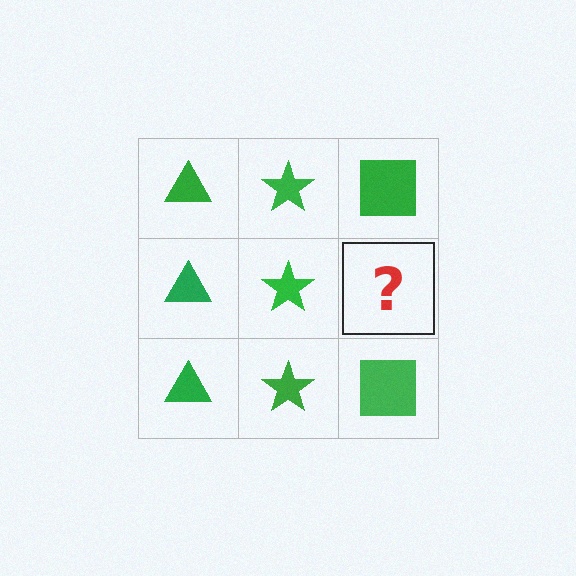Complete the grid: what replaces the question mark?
The question mark should be replaced with a green square.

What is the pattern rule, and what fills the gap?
The rule is that each column has a consistent shape. The gap should be filled with a green square.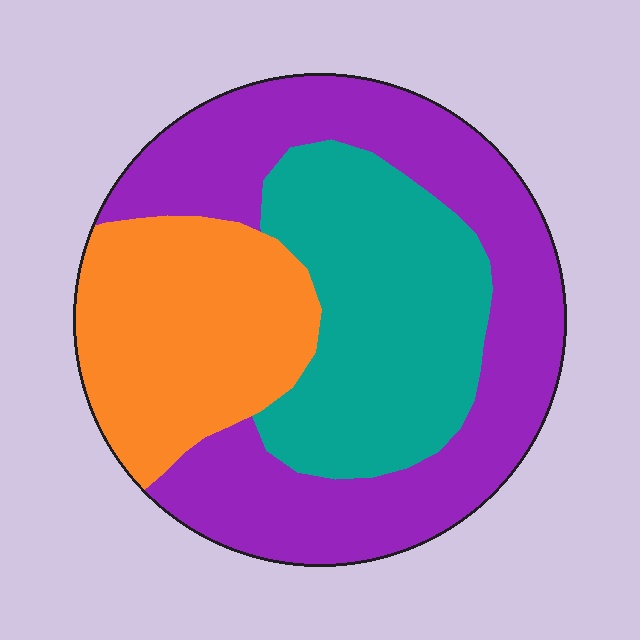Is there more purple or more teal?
Purple.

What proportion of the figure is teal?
Teal covers 30% of the figure.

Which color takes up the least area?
Orange, at roughly 25%.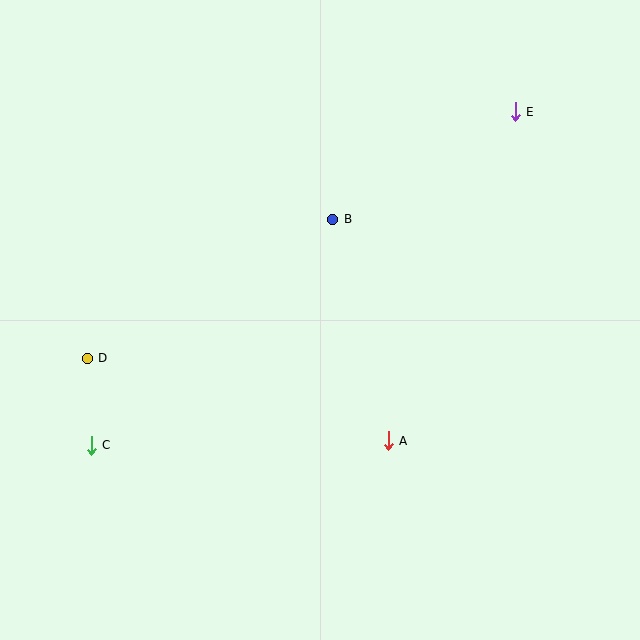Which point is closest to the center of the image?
Point B at (333, 219) is closest to the center.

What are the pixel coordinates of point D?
Point D is at (87, 358).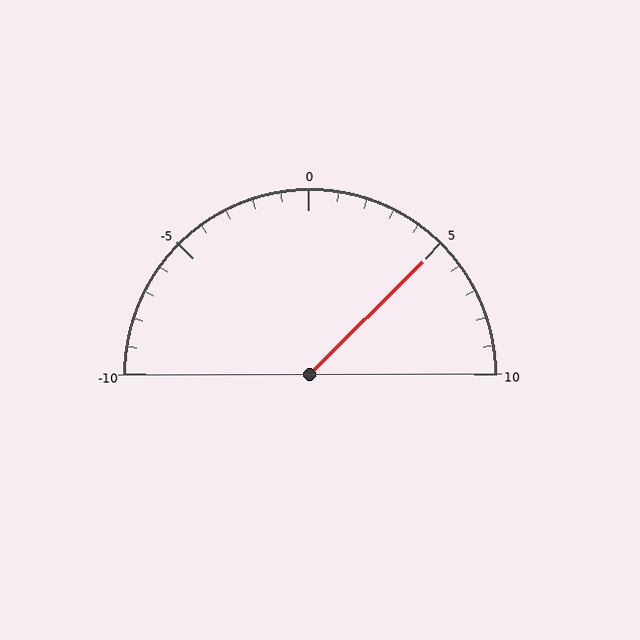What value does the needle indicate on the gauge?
The needle indicates approximately 5.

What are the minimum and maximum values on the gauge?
The gauge ranges from -10 to 10.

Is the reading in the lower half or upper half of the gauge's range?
The reading is in the upper half of the range (-10 to 10).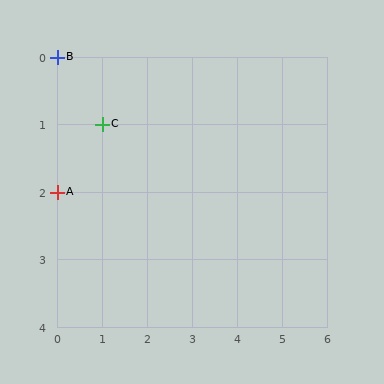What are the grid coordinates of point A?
Point A is at grid coordinates (0, 2).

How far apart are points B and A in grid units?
Points B and A are 2 rows apart.